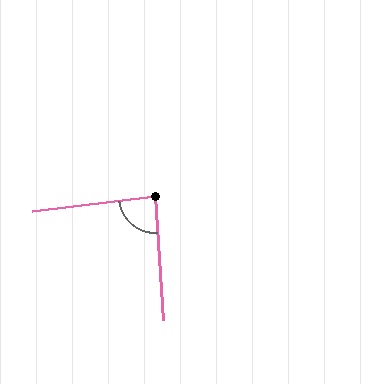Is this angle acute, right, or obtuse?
It is approximately a right angle.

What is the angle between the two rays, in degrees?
Approximately 87 degrees.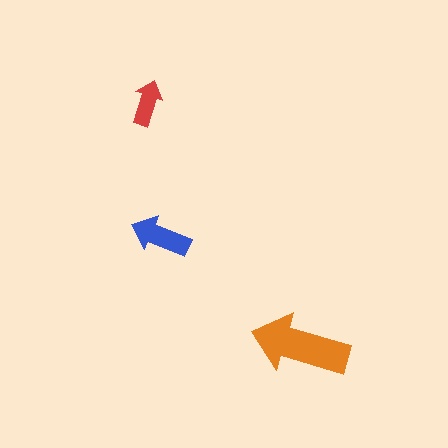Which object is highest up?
The red arrow is topmost.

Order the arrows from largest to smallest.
the orange one, the blue one, the red one.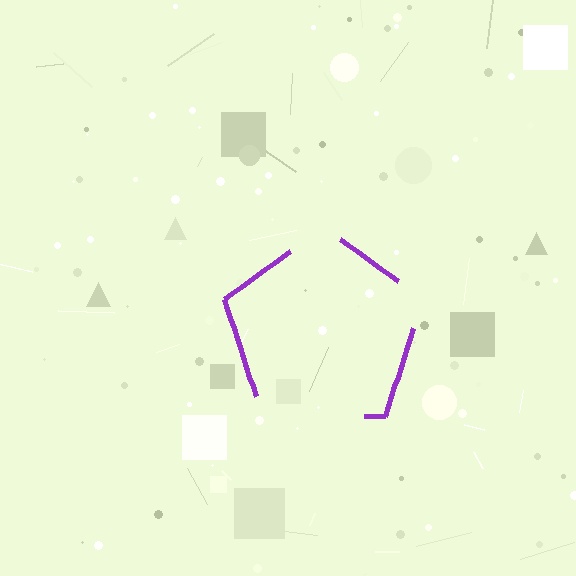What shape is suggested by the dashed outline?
The dashed outline suggests a pentagon.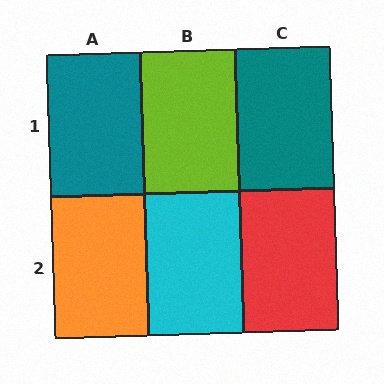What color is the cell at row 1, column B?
Lime.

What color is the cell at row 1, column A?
Teal.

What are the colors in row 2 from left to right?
Orange, cyan, red.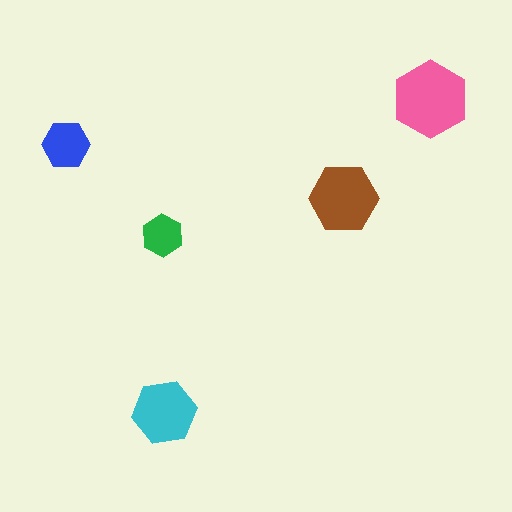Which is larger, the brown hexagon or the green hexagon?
The brown one.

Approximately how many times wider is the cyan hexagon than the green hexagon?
About 1.5 times wider.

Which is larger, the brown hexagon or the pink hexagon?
The pink one.